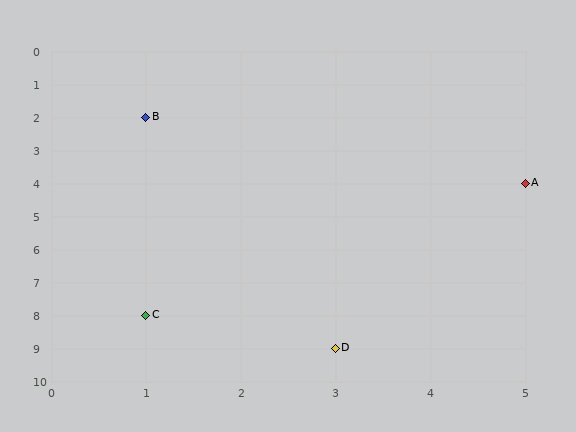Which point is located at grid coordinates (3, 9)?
Point D is at (3, 9).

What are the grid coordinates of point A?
Point A is at grid coordinates (5, 4).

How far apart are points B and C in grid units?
Points B and C are 6 rows apart.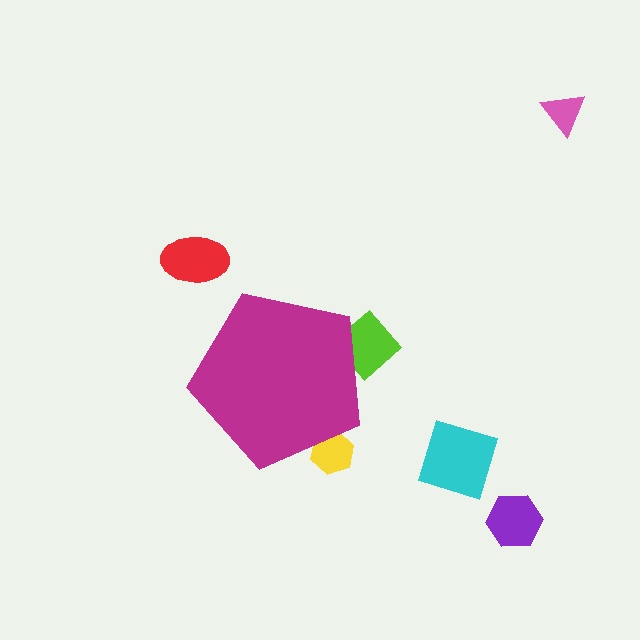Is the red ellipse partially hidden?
No, the red ellipse is fully visible.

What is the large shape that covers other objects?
A magenta pentagon.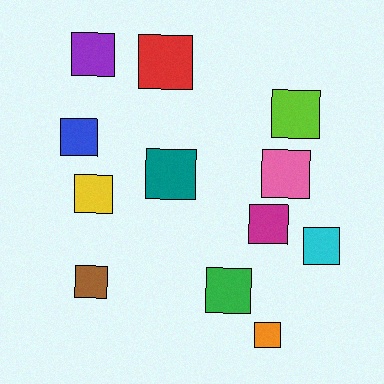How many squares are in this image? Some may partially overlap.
There are 12 squares.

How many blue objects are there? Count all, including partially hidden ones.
There is 1 blue object.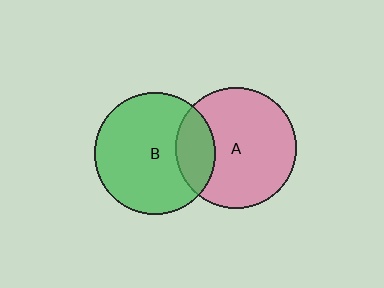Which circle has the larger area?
Circle B (green).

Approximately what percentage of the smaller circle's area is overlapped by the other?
Approximately 20%.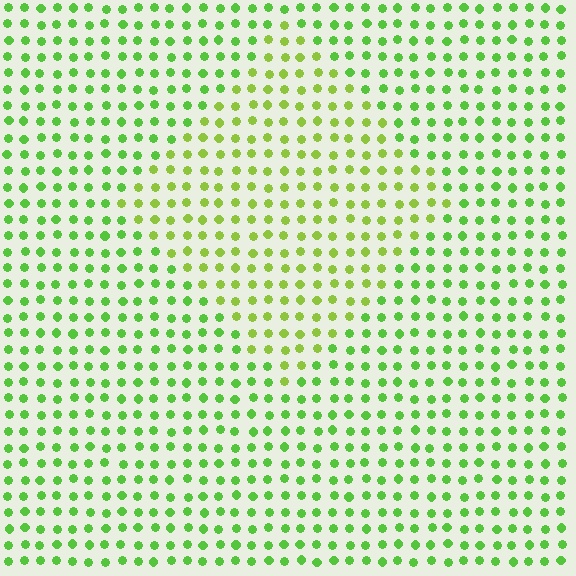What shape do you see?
I see a diamond.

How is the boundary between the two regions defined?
The boundary is defined purely by a slight shift in hue (about 25 degrees). Spacing, size, and orientation are identical on both sides.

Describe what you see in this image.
The image is filled with small lime elements in a uniform arrangement. A diamond-shaped region is visible where the elements are tinted to a slightly different hue, forming a subtle color boundary.